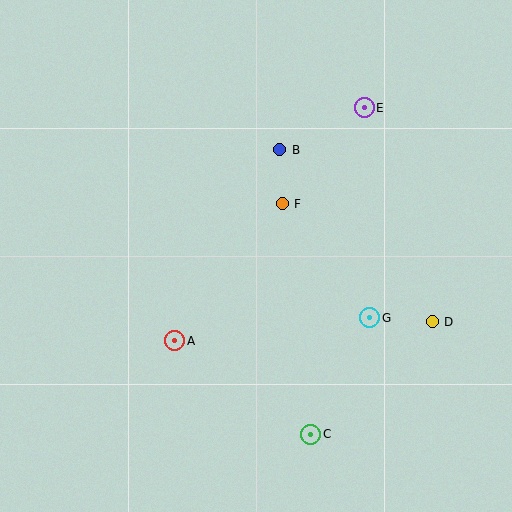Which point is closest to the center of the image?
Point F at (282, 204) is closest to the center.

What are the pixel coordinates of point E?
Point E is at (364, 108).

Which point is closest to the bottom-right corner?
Point D is closest to the bottom-right corner.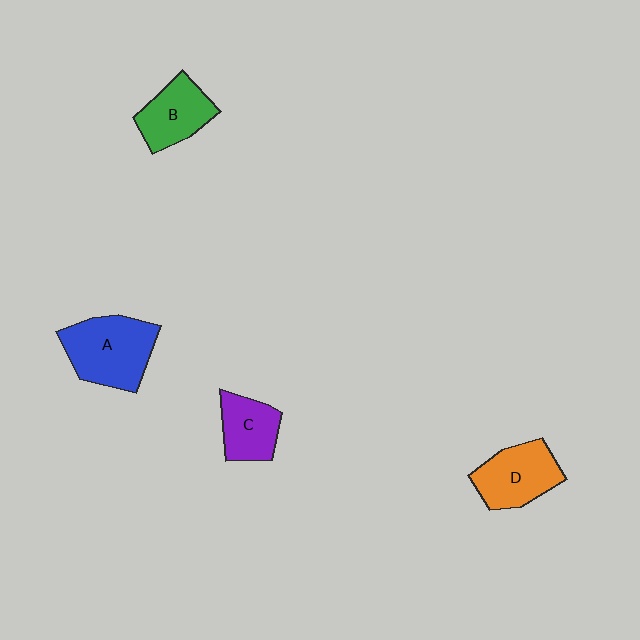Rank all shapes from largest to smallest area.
From largest to smallest: A (blue), D (orange), B (green), C (purple).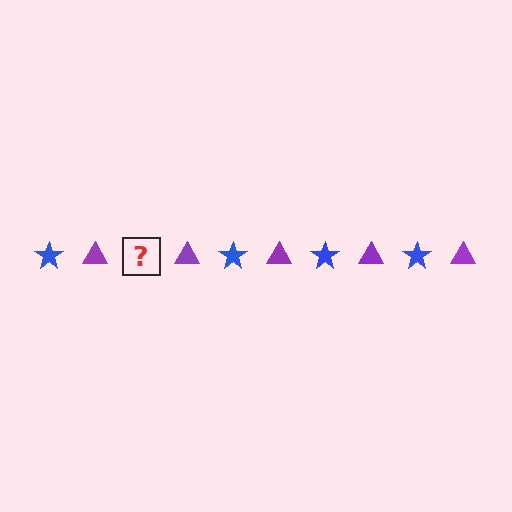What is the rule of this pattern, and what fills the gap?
The rule is that the pattern alternates between blue star and purple triangle. The gap should be filled with a blue star.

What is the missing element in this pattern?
The missing element is a blue star.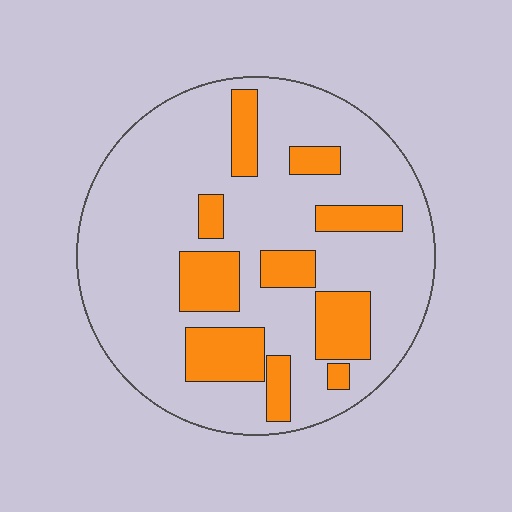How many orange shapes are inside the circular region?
10.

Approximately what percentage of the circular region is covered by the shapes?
Approximately 25%.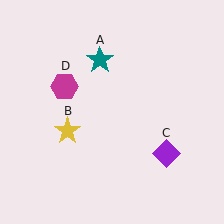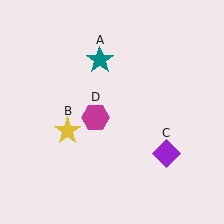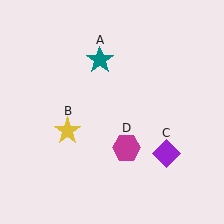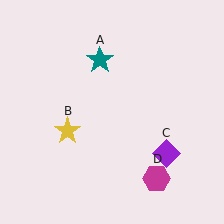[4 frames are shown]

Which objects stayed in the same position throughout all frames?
Teal star (object A) and yellow star (object B) and purple diamond (object C) remained stationary.